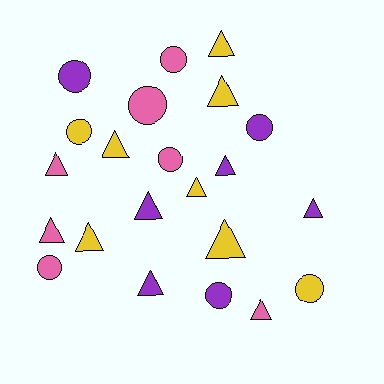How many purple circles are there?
There are 3 purple circles.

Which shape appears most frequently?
Triangle, with 13 objects.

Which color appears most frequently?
Yellow, with 8 objects.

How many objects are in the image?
There are 22 objects.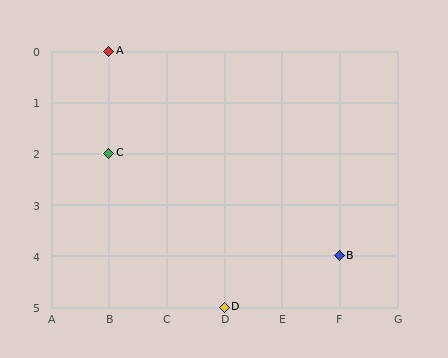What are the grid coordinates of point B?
Point B is at grid coordinates (F, 4).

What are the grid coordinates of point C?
Point C is at grid coordinates (B, 2).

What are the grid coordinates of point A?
Point A is at grid coordinates (B, 0).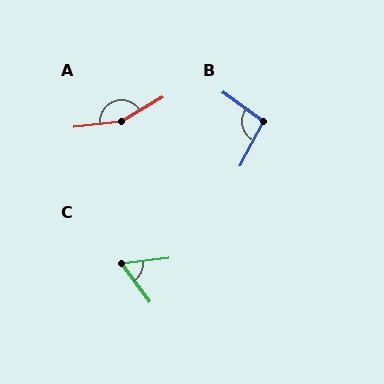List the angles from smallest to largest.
C (60°), B (99°), A (156°).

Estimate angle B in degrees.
Approximately 99 degrees.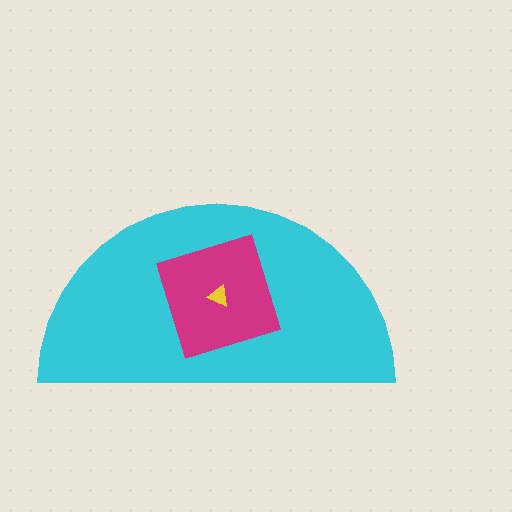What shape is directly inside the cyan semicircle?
The magenta square.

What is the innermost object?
The yellow triangle.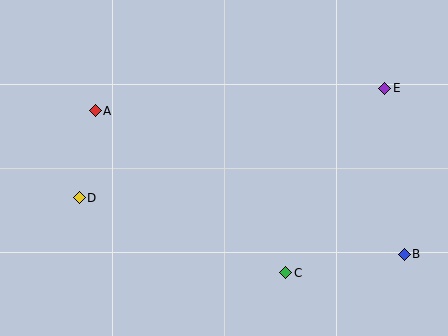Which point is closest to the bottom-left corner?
Point D is closest to the bottom-left corner.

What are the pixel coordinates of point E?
Point E is at (385, 88).